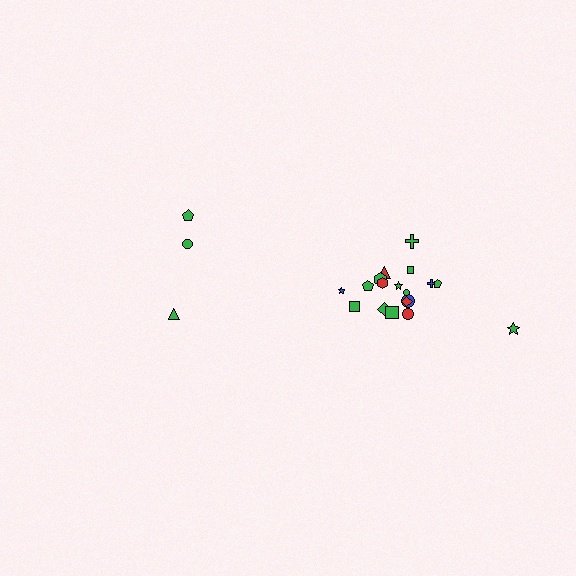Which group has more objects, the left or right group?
The right group.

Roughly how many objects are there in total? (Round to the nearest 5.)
Roughly 20 objects in total.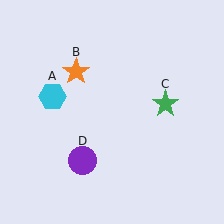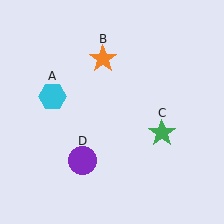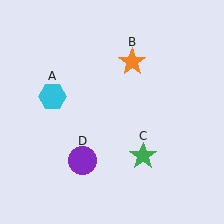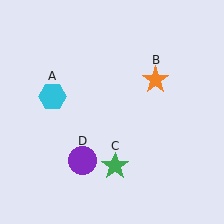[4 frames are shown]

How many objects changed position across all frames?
2 objects changed position: orange star (object B), green star (object C).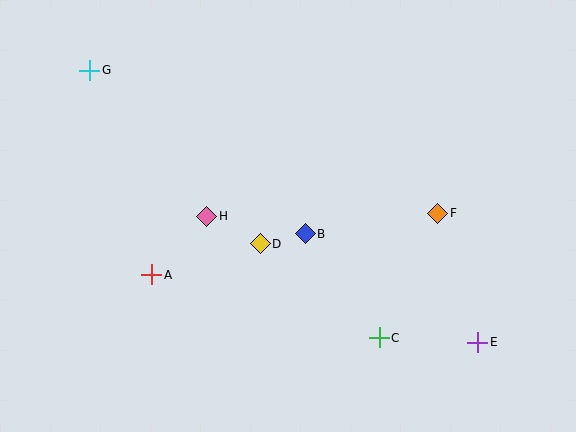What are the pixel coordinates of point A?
Point A is at (152, 275).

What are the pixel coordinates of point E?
Point E is at (478, 342).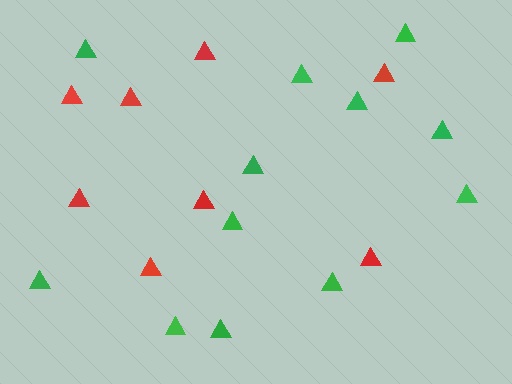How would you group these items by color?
There are 2 groups: one group of green triangles (12) and one group of red triangles (8).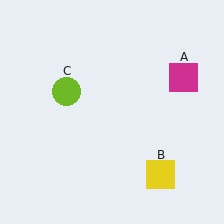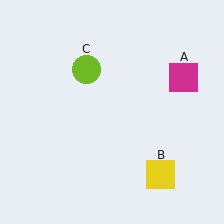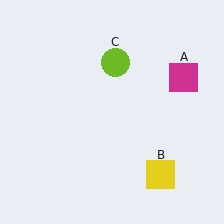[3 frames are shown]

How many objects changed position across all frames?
1 object changed position: lime circle (object C).